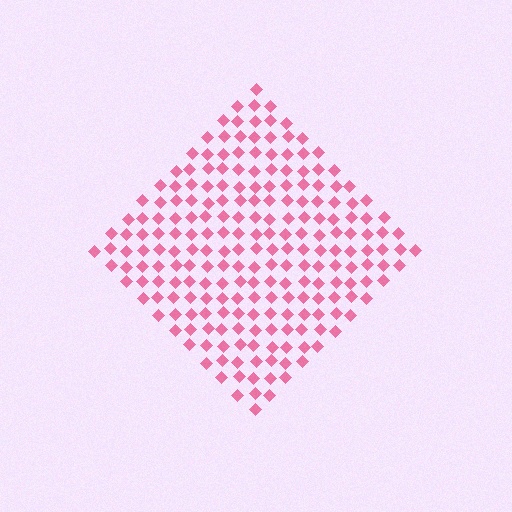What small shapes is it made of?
It is made of small diamonds.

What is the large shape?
The large shape is a diamond.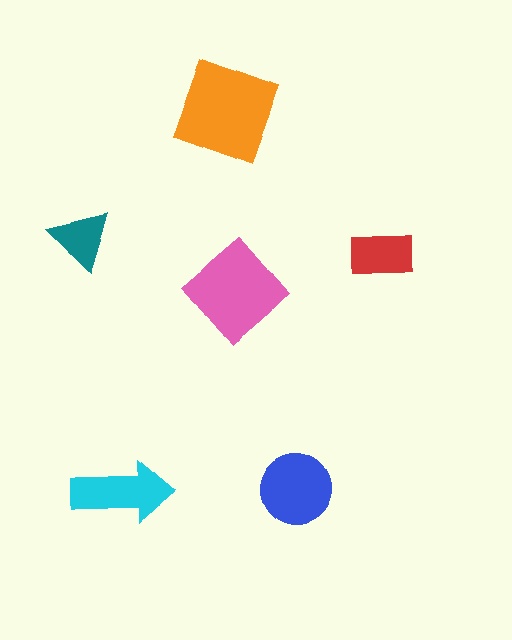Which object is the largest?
The orange square.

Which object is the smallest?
The teal triangle.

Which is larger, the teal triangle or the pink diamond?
The pink diamond.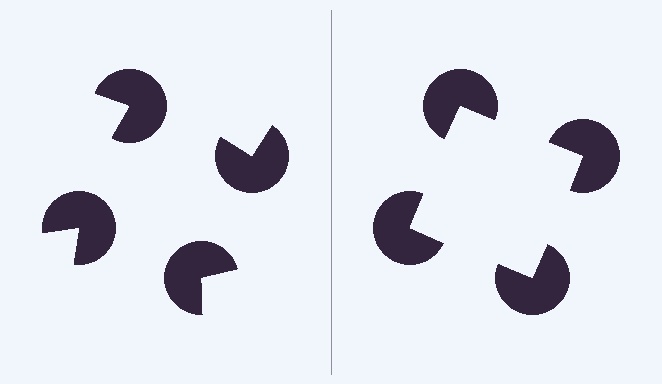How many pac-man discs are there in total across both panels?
8 — 4 on each side.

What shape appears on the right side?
An illusory square.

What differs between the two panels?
The pac-man discs are positioned identically on both sides; only the wedge orientations differ. On the right they align to a square; on the left they are misaligned.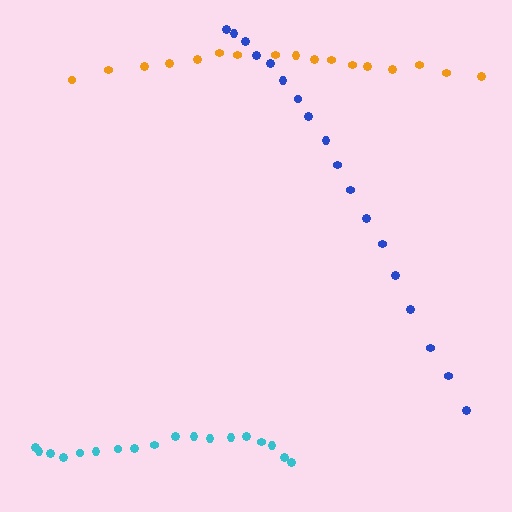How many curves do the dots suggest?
There are 3 distinct paths.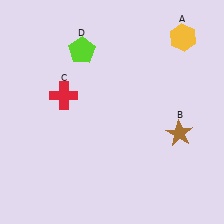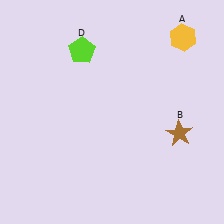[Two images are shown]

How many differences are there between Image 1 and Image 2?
There is 1 difference between the two images.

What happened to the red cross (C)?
The red cross (C) was removed in Image 2. It was in the top-left area of Image 1.